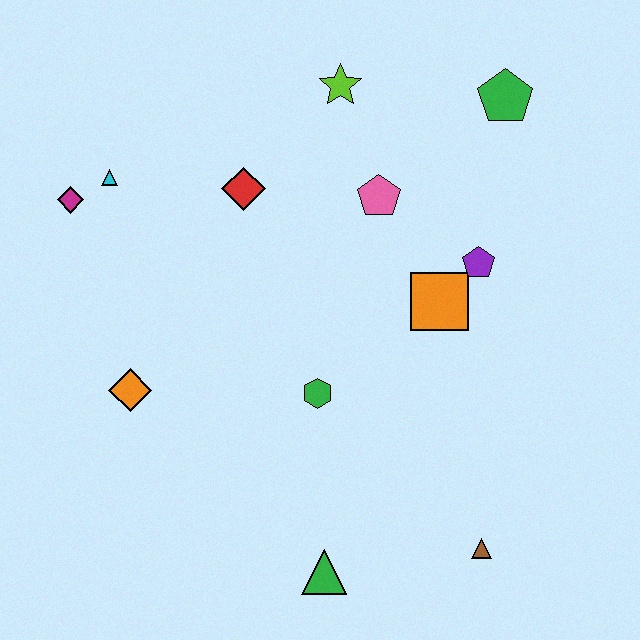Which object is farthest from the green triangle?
The green pentagon is farthest from the green triangle.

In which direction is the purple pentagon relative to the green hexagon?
The purple pentagon is to the right of the green hexagon.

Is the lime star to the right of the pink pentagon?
No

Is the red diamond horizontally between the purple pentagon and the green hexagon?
No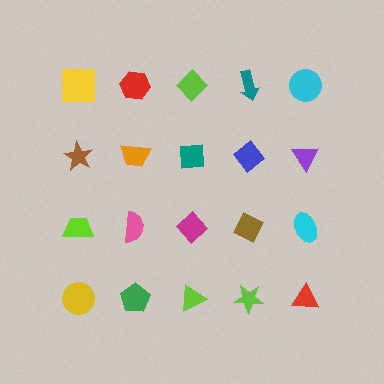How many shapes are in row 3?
5 shapes.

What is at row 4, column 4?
A lime star.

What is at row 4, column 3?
A lime triangle.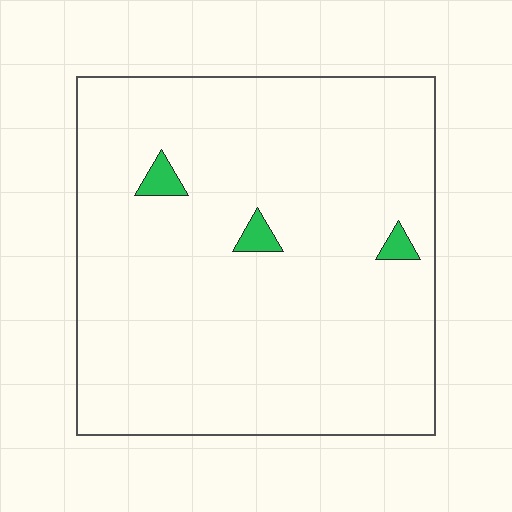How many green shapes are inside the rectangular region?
3.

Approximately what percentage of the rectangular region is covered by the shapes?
Approximately 5%.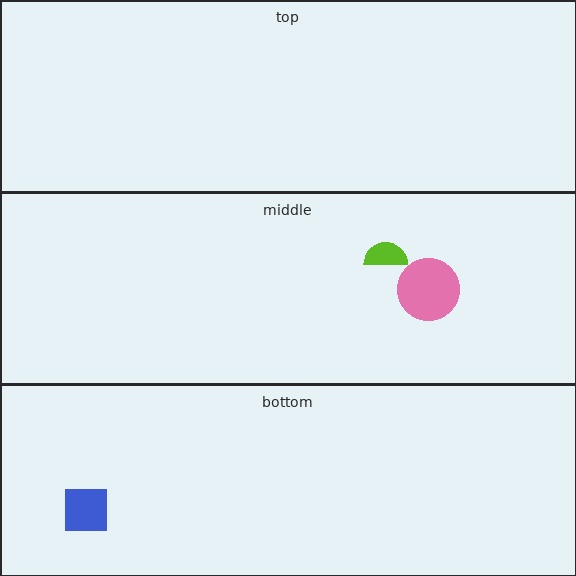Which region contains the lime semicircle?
The middle region.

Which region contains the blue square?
The bottom region.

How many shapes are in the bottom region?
1.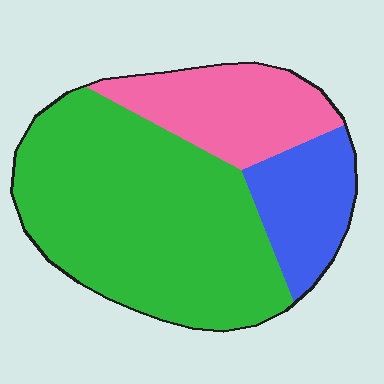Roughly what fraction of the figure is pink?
Pink takes up about one fifth (1/5) of the figure.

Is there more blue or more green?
Green.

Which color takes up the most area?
Green, at roughly 60%.